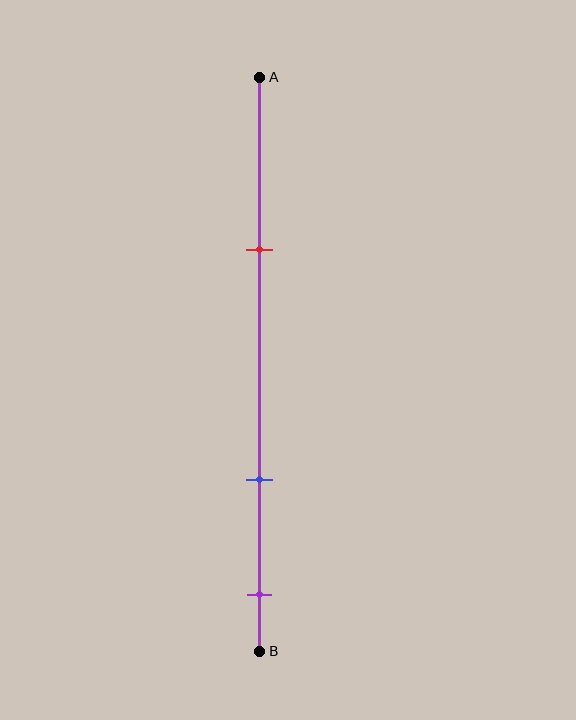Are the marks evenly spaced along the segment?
No, the marks are not evenly spaced.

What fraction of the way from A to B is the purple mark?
The purple mark is approximately 90% (0.9) of the way from A to B.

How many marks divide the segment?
There are 3 marks dividing the segment.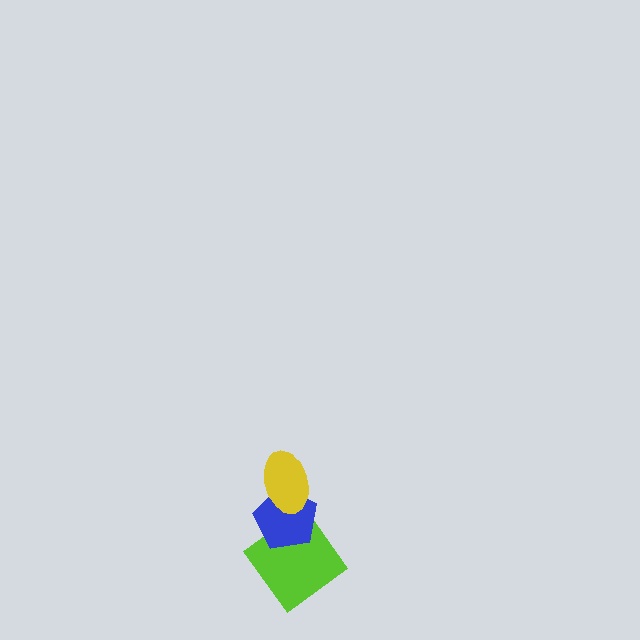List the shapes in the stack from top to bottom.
From top to bottom: the yellow ellipse, the blue pentagon, the lime diamond.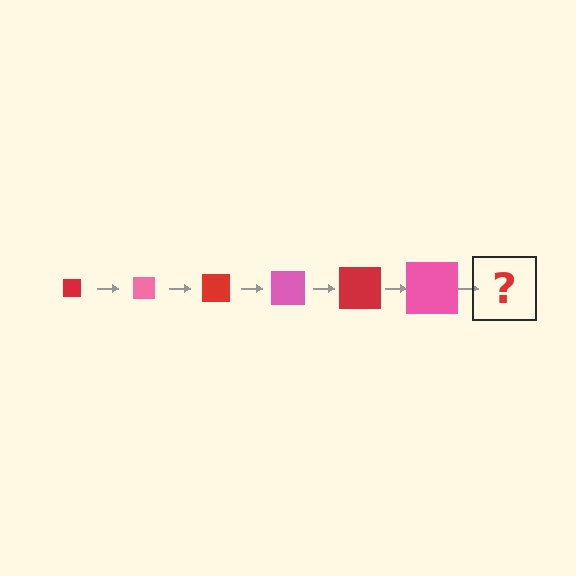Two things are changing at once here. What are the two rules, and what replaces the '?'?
The two rules are that the square grows larger each step and the color cycles through red and pink. The '?' should be a red square, larger than the previous one.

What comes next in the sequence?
The next element should be a red square, larger than the previous one.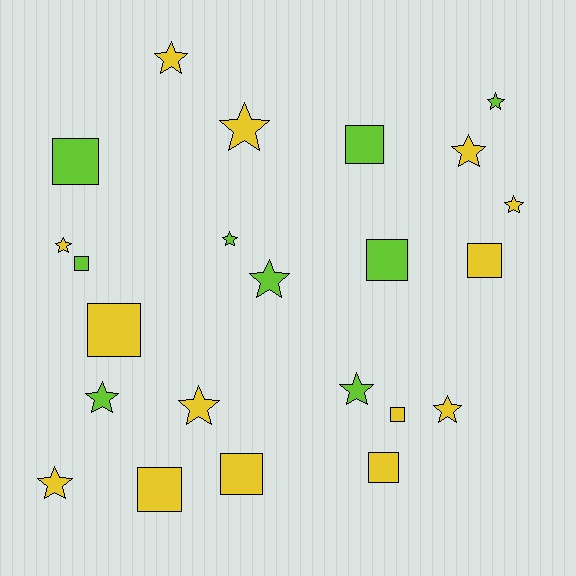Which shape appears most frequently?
Star, with 13 objects.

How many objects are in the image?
There are 23 objects.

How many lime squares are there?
There are 4 lime squares.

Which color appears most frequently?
Yellow, with 14 objects.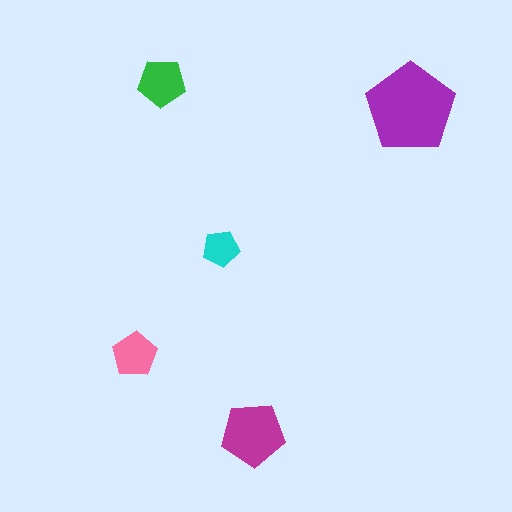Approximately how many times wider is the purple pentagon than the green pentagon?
About 2 times wider.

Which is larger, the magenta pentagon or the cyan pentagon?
The magenta one.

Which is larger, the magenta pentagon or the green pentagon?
The magenta one.